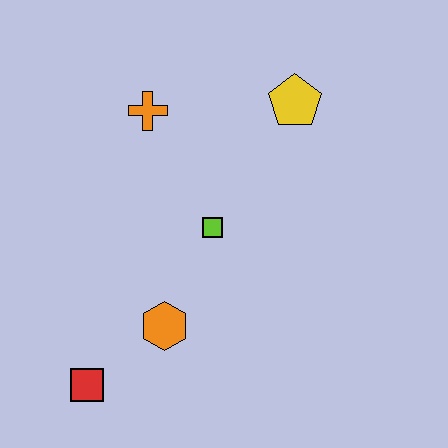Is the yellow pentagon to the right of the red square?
Yes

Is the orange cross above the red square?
Yes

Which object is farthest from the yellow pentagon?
The red square is farthest from the yellow pentagon.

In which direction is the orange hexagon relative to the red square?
The orange hexagon is to the right of the red square.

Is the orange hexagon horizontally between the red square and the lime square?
Yes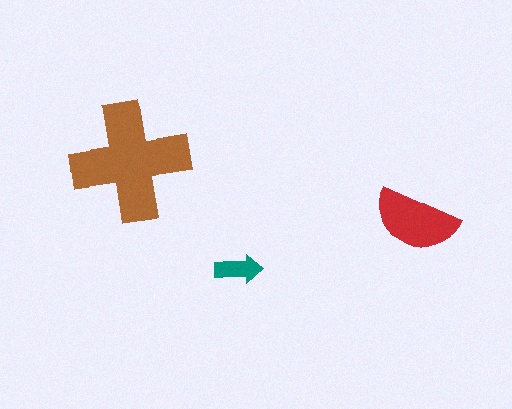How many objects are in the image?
There are 3 objects in the image.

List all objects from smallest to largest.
The teal arrow, the red semicircle, the brown cross.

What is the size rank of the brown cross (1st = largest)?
1st.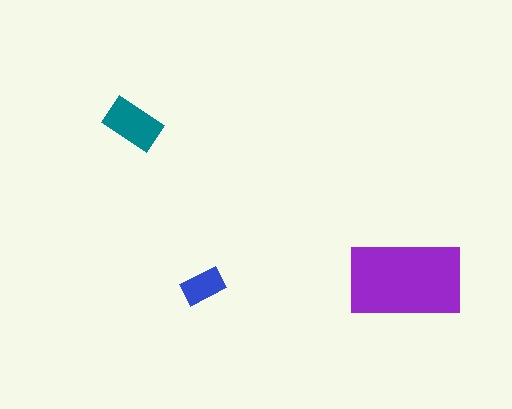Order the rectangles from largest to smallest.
the purple one, the teal one, the blue one.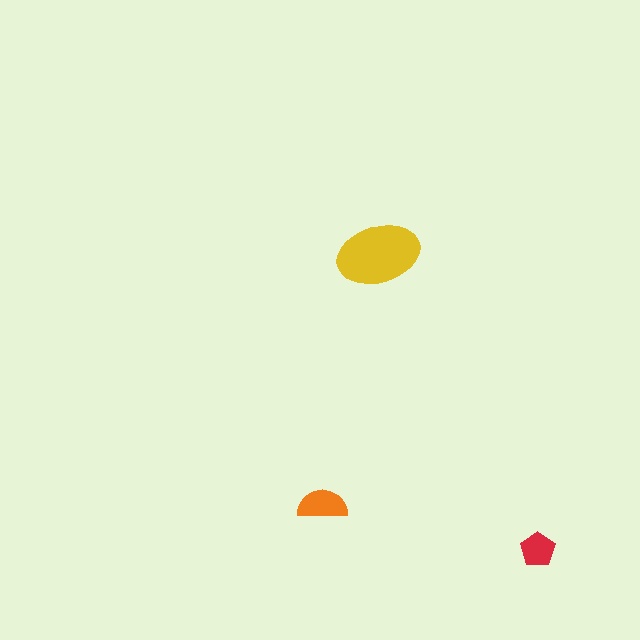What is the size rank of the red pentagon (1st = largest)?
3rd.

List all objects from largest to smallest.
The yellow ellipse, the orange semicircle, the red pentagon.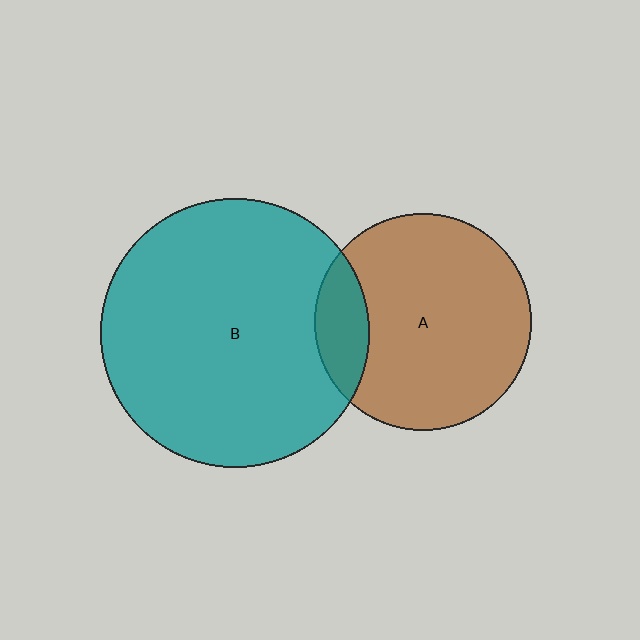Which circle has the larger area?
Circle B (teal).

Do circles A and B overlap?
Yes.